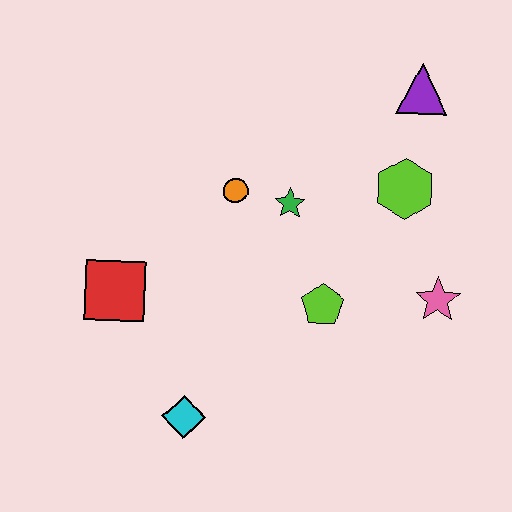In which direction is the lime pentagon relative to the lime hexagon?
The lime pentagon is below the lime hexagon.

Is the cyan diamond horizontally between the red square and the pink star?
Yes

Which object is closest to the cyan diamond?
The red square is closest to the cyan diamond.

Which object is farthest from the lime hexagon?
The cyan diamond is farthest from the lime hexagon.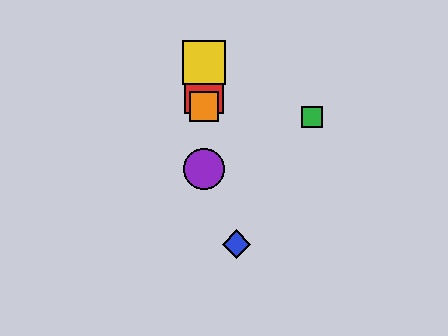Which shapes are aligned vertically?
The red square, the yellow square, the purple circle, the orange square are aligned vertically.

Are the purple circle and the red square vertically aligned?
Yes, both are at x≈204.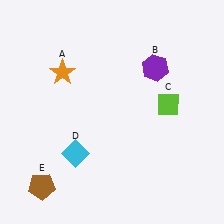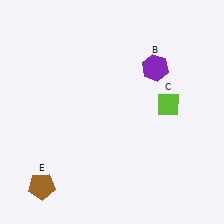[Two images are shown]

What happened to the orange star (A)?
The orange star (A) was removed in Image 2. It was in the top-left area of Image 1.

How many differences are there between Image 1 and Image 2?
There are 2 differences between the two images.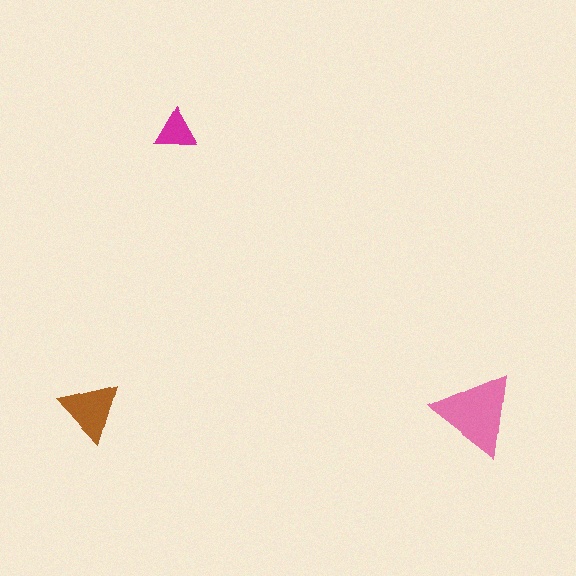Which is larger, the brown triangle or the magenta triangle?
The brown one.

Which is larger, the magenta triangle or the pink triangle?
The pink one.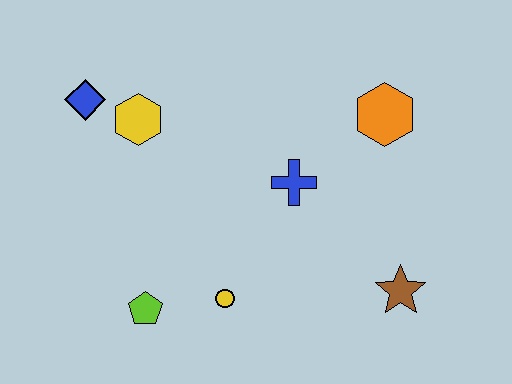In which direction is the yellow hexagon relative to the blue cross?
The yellow hexagon is to the left of the blue cross.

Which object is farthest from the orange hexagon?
The lime pentagon is farthest from the orange hexagon.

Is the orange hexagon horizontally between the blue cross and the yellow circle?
No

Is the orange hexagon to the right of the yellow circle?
Yes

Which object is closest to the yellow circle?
The lime pentagon is closest to the yellow circle.